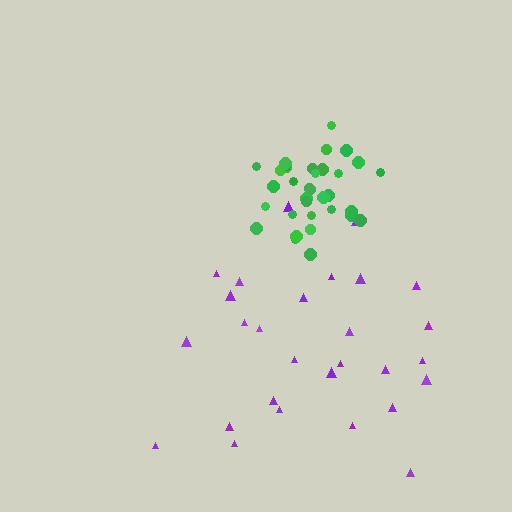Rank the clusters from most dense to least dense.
green, purple.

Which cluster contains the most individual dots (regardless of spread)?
Green (34).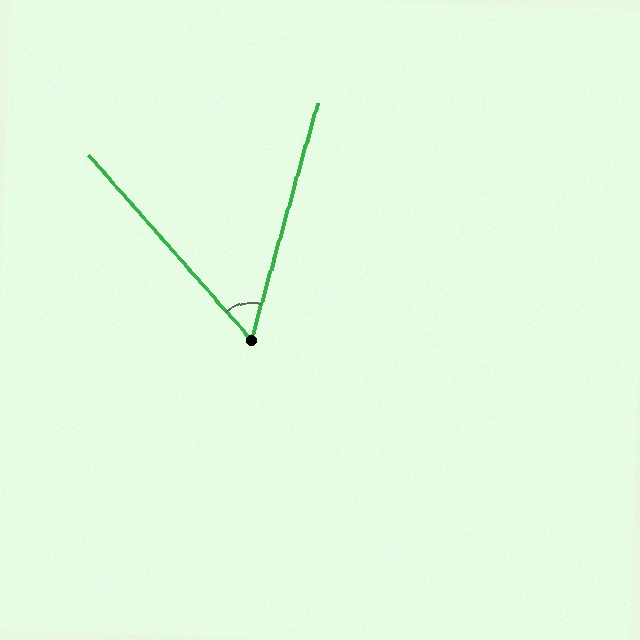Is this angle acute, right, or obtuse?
It is acute.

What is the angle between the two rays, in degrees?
Approximately 57 degrees.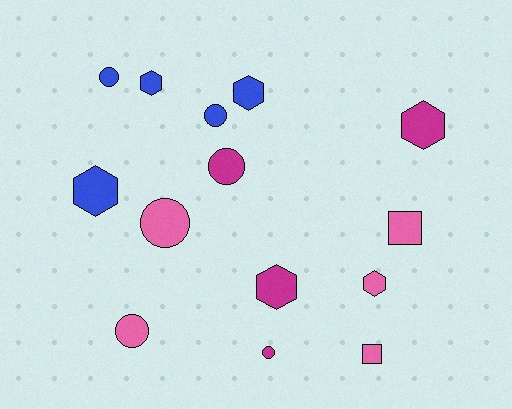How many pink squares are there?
There are 2 pink squares.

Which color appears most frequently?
Blue, with 5 objects.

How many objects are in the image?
There are 14 objects.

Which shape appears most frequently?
Hexagon, with 6 objects.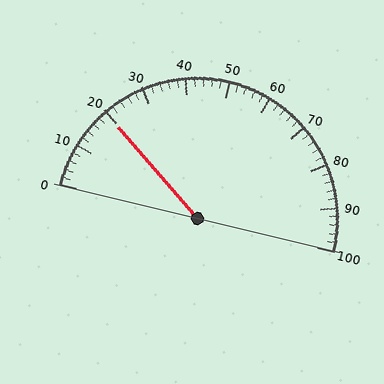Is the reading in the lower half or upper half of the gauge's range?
The reading is in the lower half of the range (0 to 100).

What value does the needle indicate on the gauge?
The needle indicates approximately 20.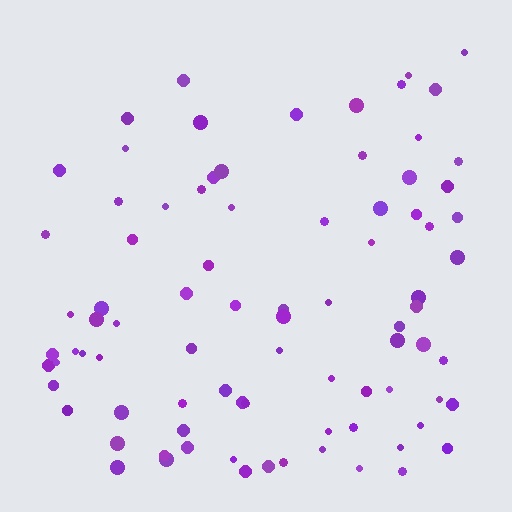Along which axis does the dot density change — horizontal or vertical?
Vertical.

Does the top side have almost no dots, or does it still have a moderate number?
Still a moderate number, just noticeably fewer than the bottom.